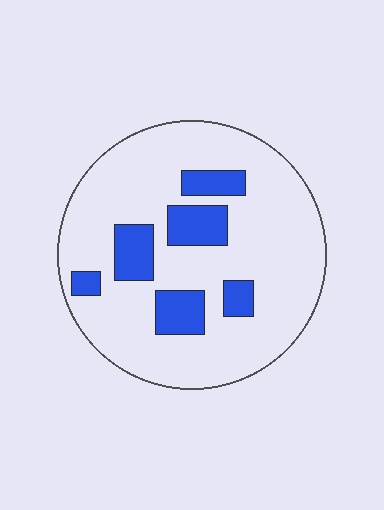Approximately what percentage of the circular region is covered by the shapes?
Approximately 20%.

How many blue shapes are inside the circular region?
6.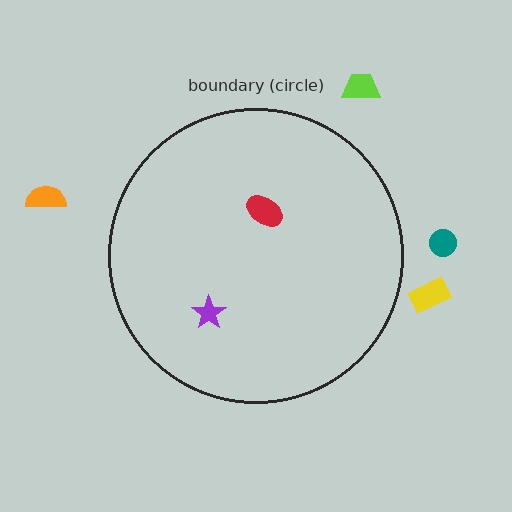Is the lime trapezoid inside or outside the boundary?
Outside.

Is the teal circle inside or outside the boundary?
Outside.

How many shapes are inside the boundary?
2 inside, 4 outside.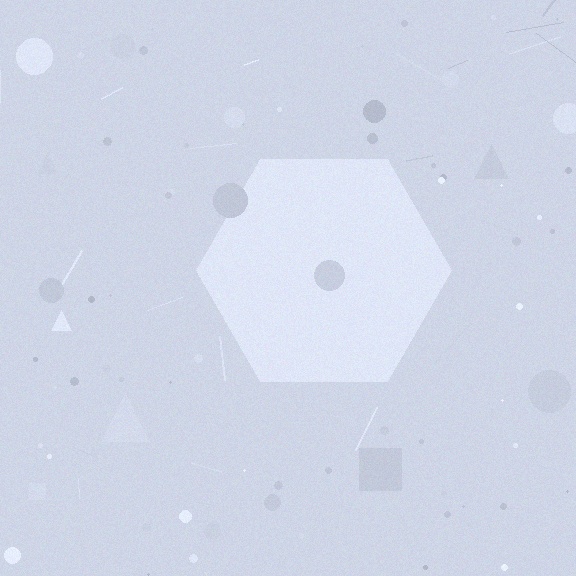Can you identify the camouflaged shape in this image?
The camouflaged shape is a hexagon.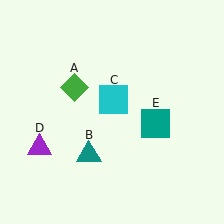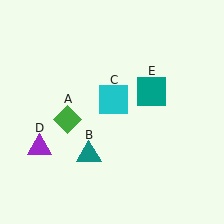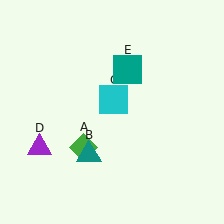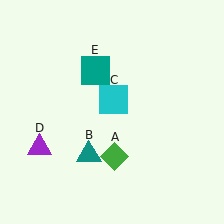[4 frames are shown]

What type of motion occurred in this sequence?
The green diamond (object A), teal square (object E) rotated counterclockwise around the center of the scene.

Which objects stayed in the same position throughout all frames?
Teal triangle (object B) and cyan square (object C) and purple triangle (object D) remained stationary.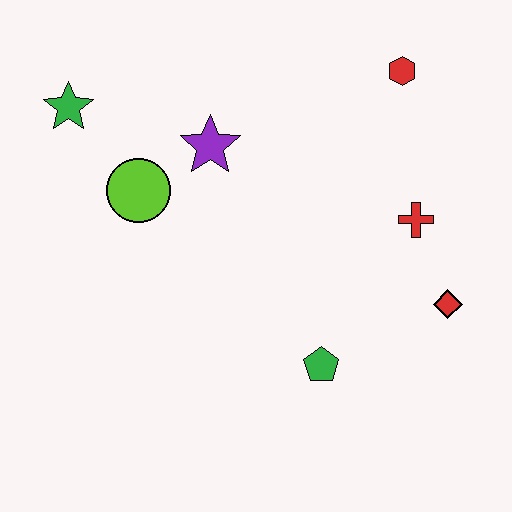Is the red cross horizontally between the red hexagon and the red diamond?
Yes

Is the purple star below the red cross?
No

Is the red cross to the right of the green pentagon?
Yes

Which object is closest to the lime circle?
The purple star is closest to the lime circle.